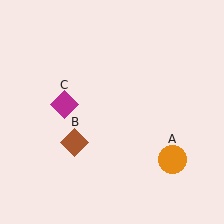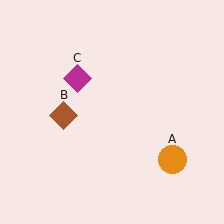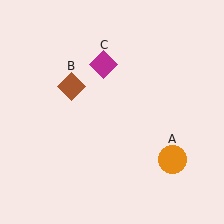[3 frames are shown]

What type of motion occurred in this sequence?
The brown diamond (object B), magenta diamond (object C) rotated clockwise around the center of the scene.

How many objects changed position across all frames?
2 objects changed position: brown diamond (object B), magenta diamond (object C).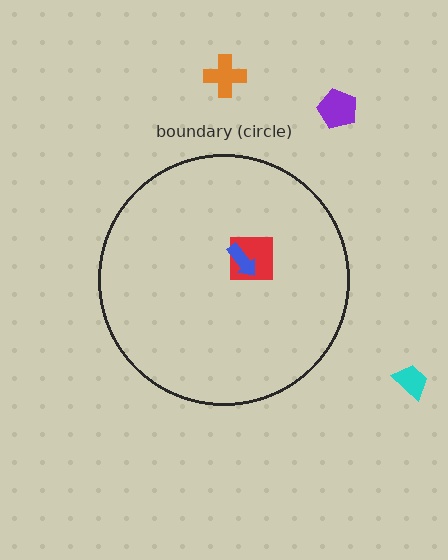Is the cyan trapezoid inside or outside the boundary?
Outside.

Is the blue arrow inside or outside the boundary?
Inside.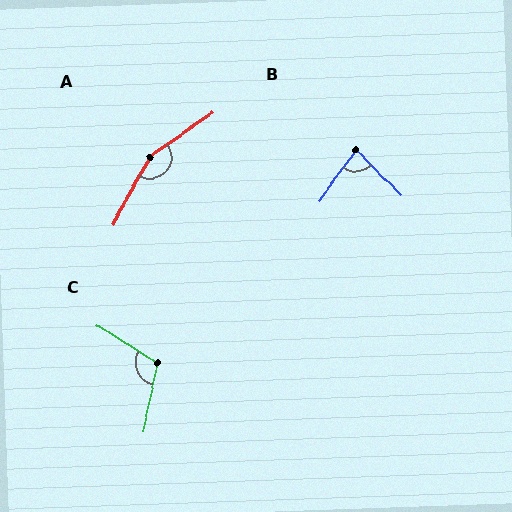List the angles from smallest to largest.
B (80°), C (111°), A (155°).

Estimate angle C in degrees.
Approximately 111 degrees.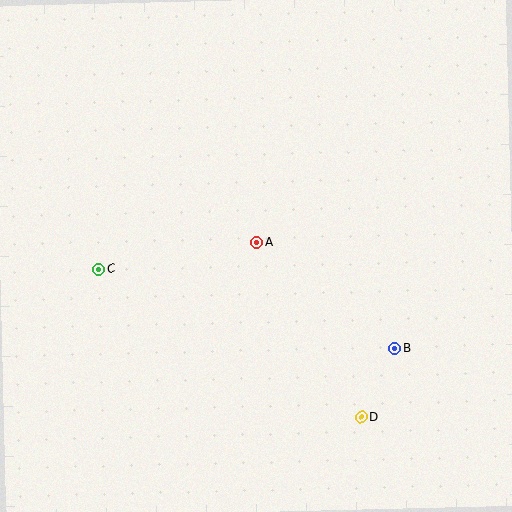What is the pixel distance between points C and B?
The distance between C and B is 306 pixels.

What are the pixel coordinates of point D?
Point D is at (361, 417).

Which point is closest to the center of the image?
Point A at (257, 242) is closest to the center.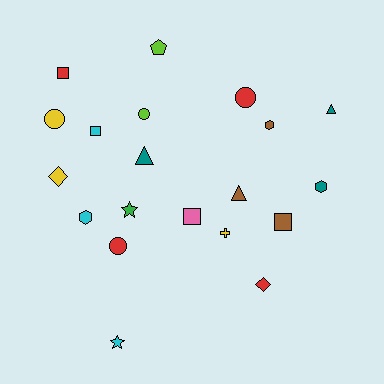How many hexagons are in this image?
There are 3 hexagons.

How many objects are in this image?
There are 20 objects.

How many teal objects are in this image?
There are 3 teal objects.